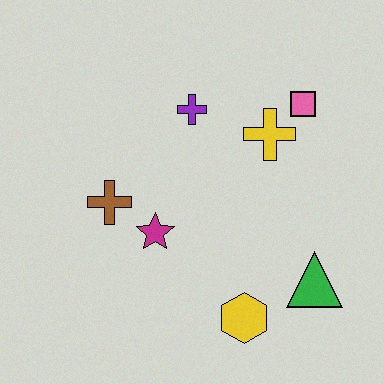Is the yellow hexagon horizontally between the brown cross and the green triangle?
Yes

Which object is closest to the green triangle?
The yellow hexagon is closest to the green triangle.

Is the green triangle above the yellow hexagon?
Yes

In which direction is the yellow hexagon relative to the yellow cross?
The yellow hexagon is below the yellow cross.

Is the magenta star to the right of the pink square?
No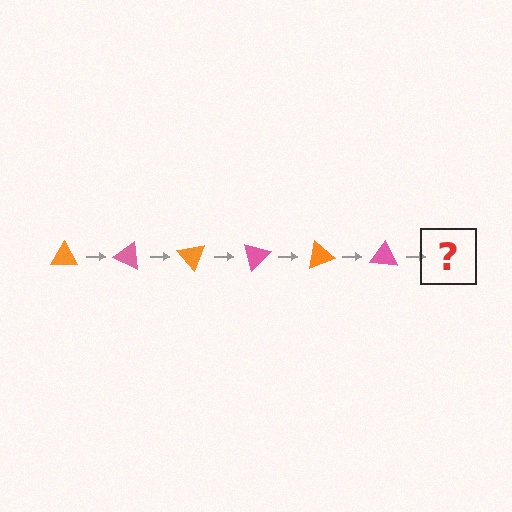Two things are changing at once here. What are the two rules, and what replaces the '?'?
The two rules are that it rotates 25 degrees each step and the color cycles through orange and pink. The '?' should be an orange triangle, rotated 150 degrees from the start.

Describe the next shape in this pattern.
It should be an orange triangle, rotated 150 degrees from the start.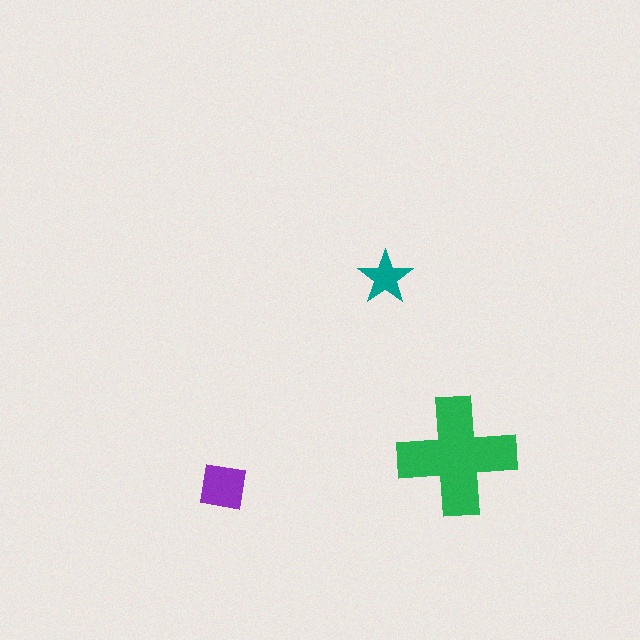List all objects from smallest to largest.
The teal star, the purple square, the green cross.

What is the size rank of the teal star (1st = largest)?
3rd.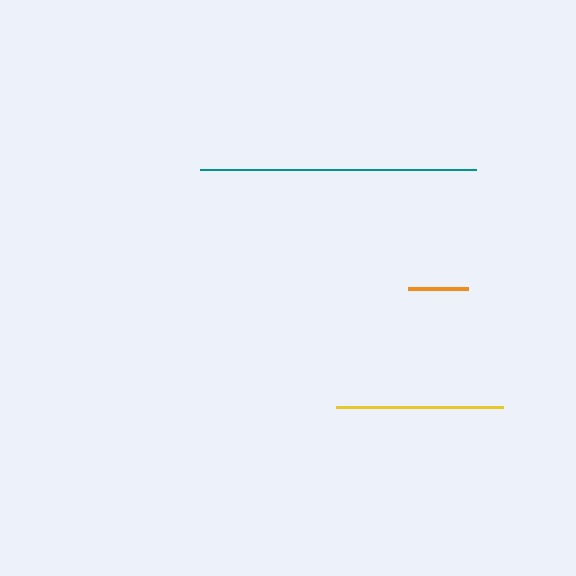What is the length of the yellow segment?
The yellow segment is approximately 168 pixels long.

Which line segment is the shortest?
The orange line is the shortest at approximately 60 pixels.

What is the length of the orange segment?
The orange segment is approximately 60 pixels long.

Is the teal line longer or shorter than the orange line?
The teal line is longer than the orange line.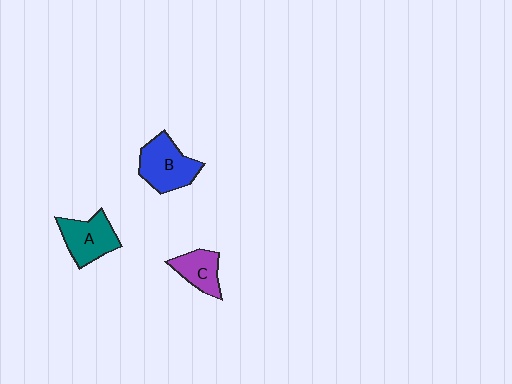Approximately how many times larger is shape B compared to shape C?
Approximately 1.5 times.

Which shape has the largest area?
Shape B (blue).